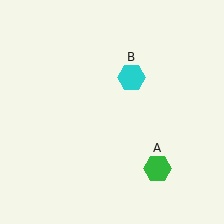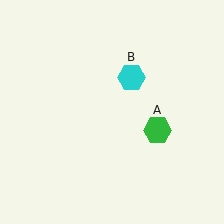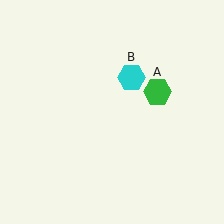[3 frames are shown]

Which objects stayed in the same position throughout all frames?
Cyan hexagon (object B) remained stationary.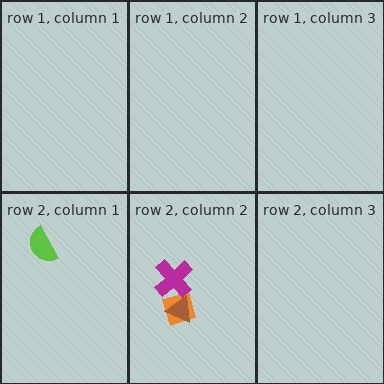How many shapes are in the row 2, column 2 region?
3.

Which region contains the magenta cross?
The row 2, column 2 region.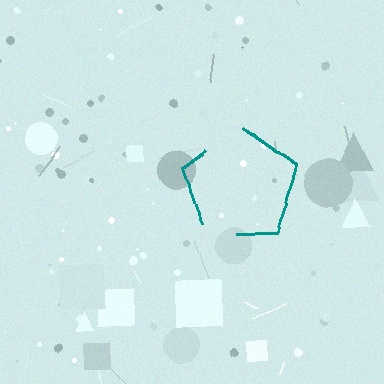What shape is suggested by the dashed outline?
The dashed outline suggests a pentagon.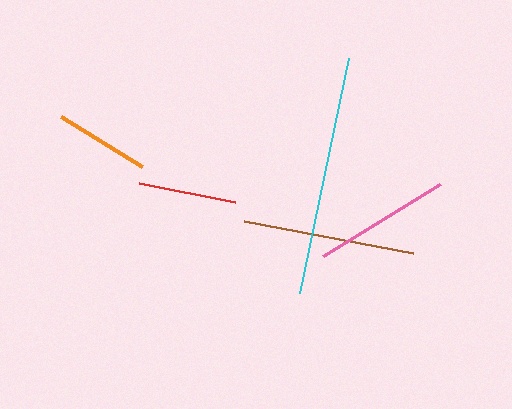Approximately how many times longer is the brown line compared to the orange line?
The brown line is approximately 1.8 times the length of the orange line.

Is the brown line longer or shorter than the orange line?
The brown line is longer than the orange line.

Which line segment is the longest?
The cyan line is the longest at approximately 240 pixels.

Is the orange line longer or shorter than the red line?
The red line is longer than the orange line.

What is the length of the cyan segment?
The cyan segment is approximately 240 pixels long.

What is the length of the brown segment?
The brown segment is approximately 172 pixels long.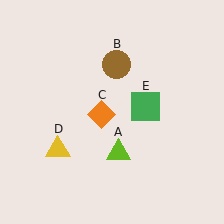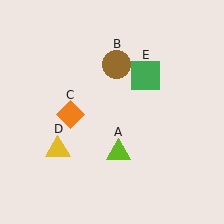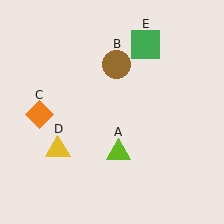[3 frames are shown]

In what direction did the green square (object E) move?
The green square (object E) moved up.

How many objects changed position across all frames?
2 objects changed position: orange diamond (object C), green square (object E).